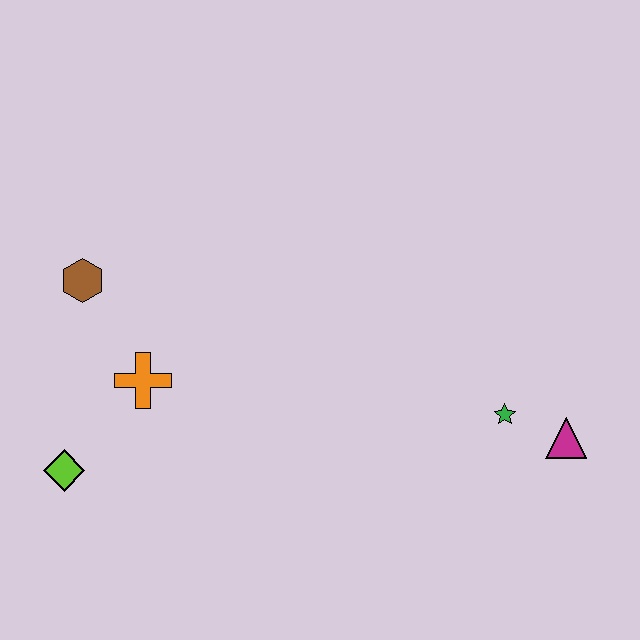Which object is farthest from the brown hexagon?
The magenta triangle is farthest from the brown hexagon.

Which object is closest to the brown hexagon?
The orange cross is closest to the brown hexagon.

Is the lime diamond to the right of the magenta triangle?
No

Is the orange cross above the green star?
Yes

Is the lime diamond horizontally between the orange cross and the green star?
No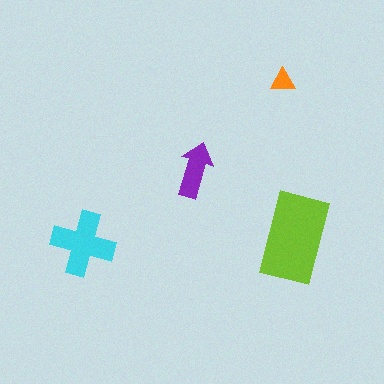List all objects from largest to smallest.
The lime rectangle, the cyan cross, the purple arrow, the orange triangle.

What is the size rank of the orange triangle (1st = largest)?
4th.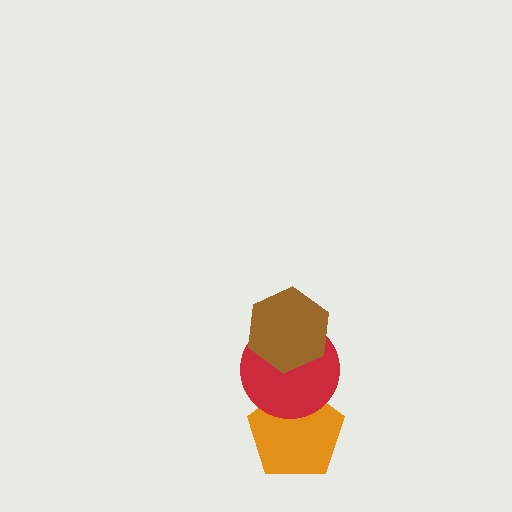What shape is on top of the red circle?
The brown hexagon is on top of the red circle.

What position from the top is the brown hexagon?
The brown hexagon is 1st from the top.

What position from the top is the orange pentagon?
The orange pentagon is 3rd from the top.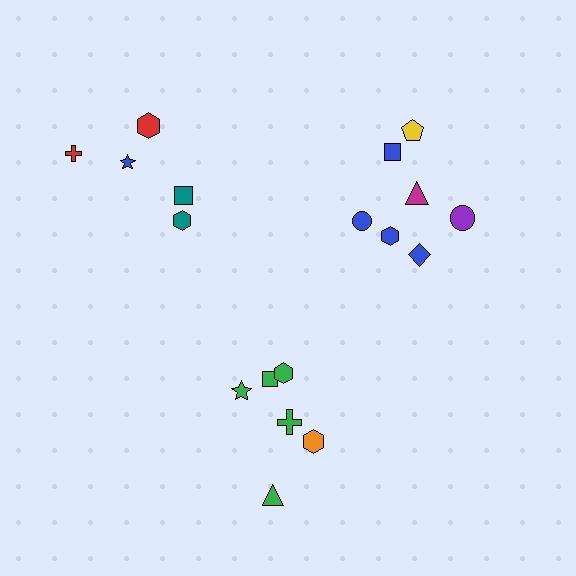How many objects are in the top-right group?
There are 7 objects.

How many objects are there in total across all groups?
There are 18 objects.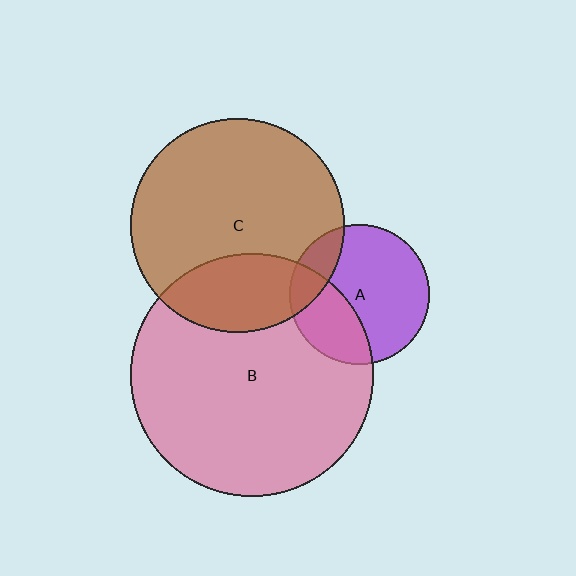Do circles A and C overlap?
Yes.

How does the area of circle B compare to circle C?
Approximately 1.3 times.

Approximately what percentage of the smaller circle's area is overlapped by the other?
Approximately 15%.